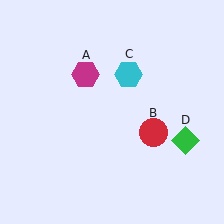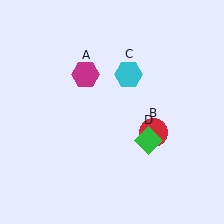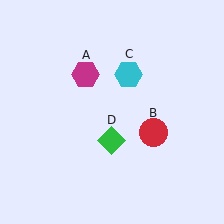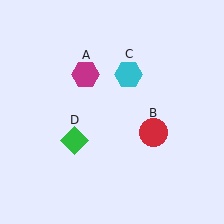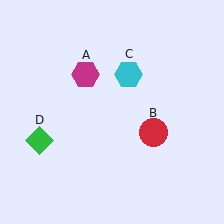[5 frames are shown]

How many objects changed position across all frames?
1 object changed position: green diamond (object D).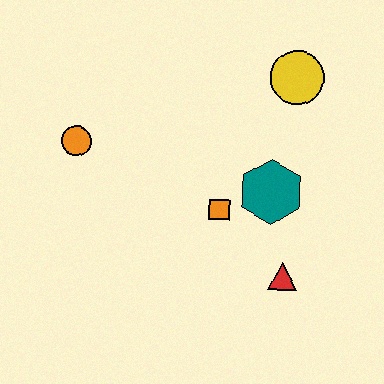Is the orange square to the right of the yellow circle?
No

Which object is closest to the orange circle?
The orange square is closest to the orange circle.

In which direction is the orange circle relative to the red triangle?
The orange circle is to the left of the red triangle.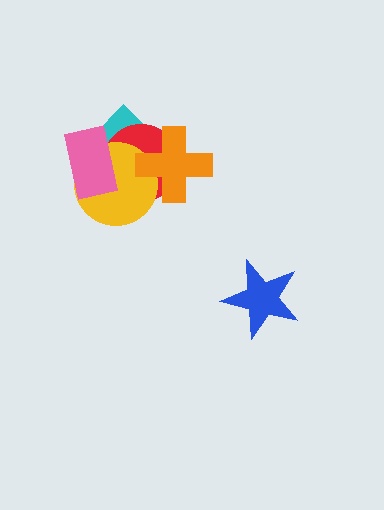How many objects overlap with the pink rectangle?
3 objects overlap with the pink rectangle.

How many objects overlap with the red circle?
4 objects overlap with the red circle.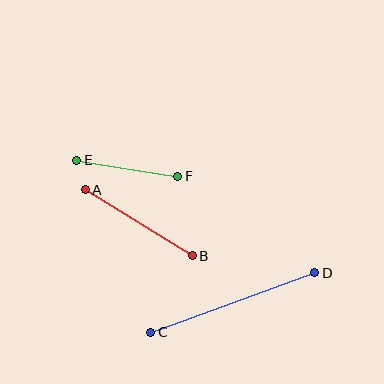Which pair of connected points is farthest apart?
Points C and D are farthest apart.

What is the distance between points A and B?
The distance is approximately 125 pixels.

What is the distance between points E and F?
The distance is approximately 103 pixels.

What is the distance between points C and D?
The distance is approximately 175 pixels.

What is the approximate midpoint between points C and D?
The midpoint is at approximately (233, 302) pixels.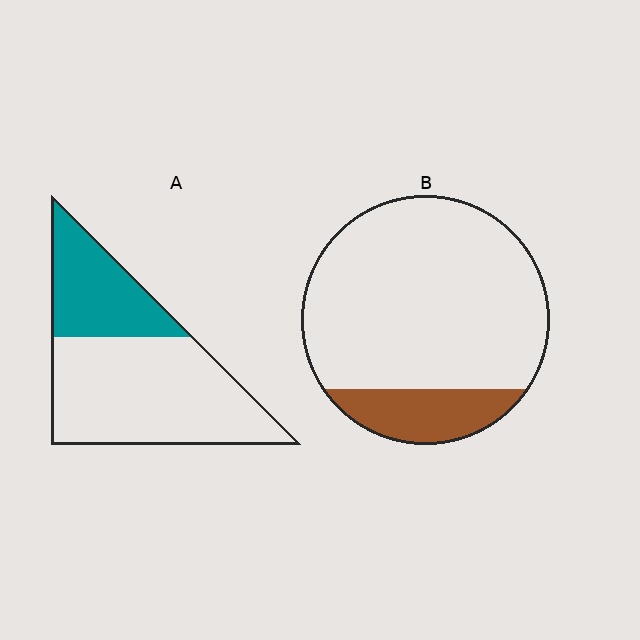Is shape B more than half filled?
No.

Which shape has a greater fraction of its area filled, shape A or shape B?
Shape A.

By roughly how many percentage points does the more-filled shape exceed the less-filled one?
By roughly 15 percentage points (A over B).